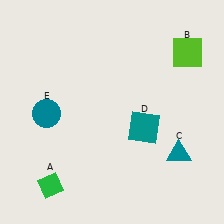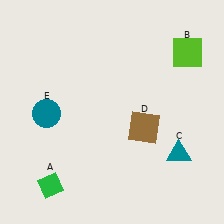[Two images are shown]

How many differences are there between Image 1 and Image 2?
There is 1 difference between the two images.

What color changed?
The square (D) changed from teal in Image 1 to brown in Image 2.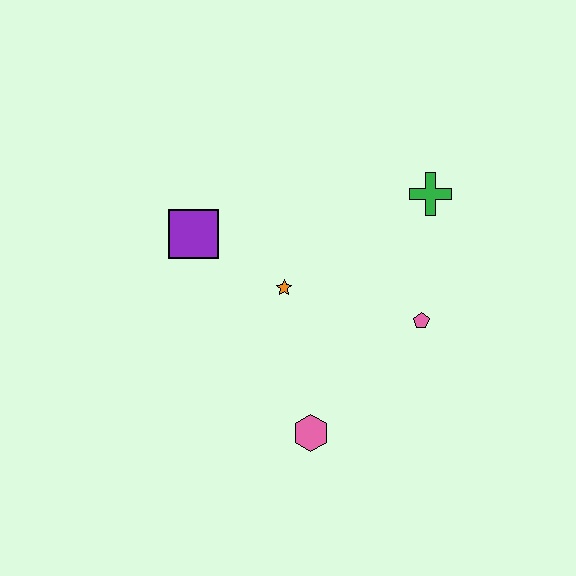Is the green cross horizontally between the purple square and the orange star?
No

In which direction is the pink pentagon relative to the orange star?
The pink pentagon is to the right of the orange star.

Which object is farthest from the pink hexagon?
The green cross is farthest from the pink hexagon.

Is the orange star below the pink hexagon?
No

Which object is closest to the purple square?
The orange star is closest to the purple square.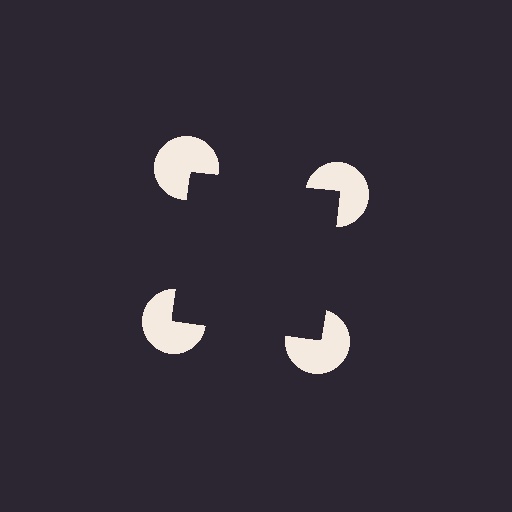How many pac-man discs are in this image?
There are 4 — one at each vertex of the illusory square.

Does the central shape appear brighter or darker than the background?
It typically appears slightly darker than the background, even though no actual brightness change is drawn.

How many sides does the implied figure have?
4 sides.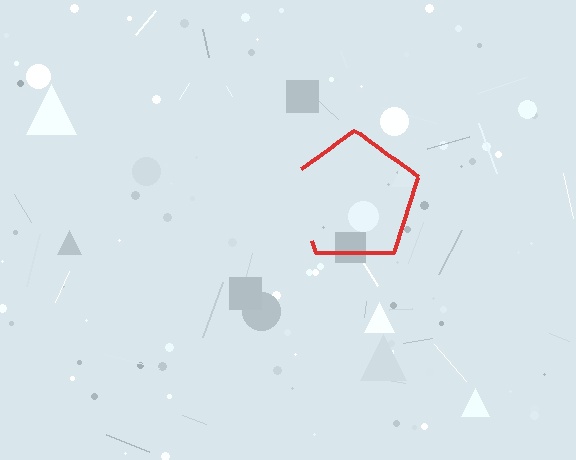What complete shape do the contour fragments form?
The contour fragments form a pentagon.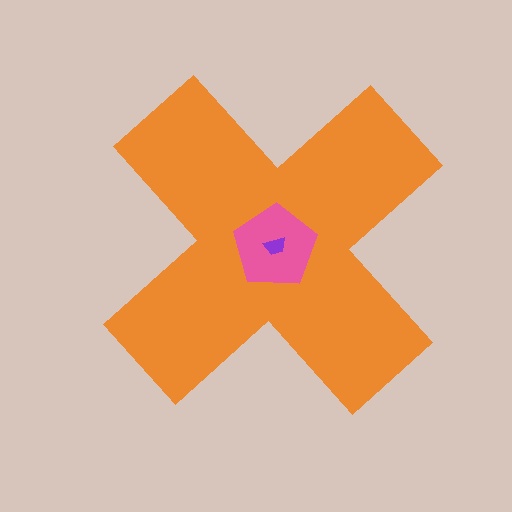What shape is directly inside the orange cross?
The pink pentagon.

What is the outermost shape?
The orange cross.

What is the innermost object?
The purple trapezoid.